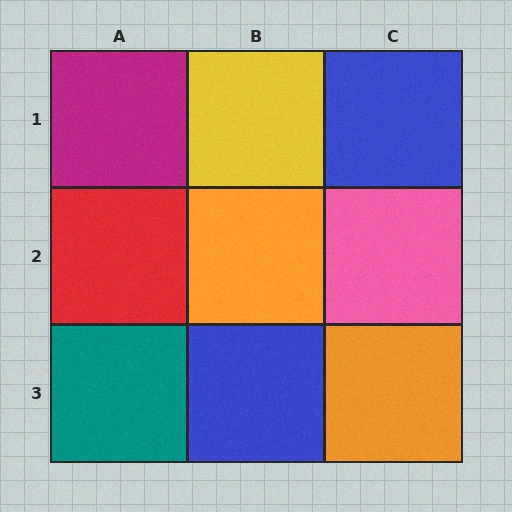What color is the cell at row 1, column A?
Magenta.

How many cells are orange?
2 cells are orange.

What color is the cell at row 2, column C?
Pink.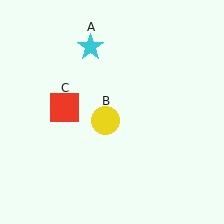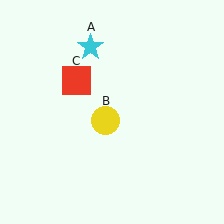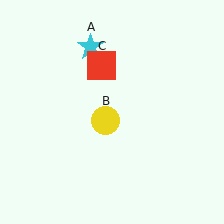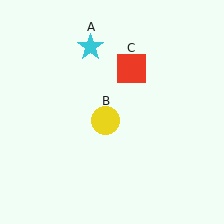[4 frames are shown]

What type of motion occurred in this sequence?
The red square (object C) rotated clockwise around the center of the scene.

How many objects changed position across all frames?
1 object changed position: red square (object C).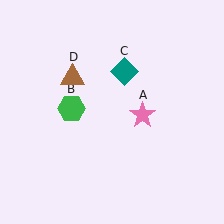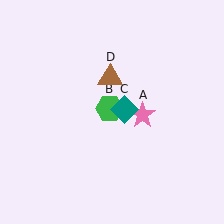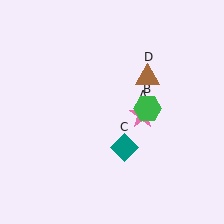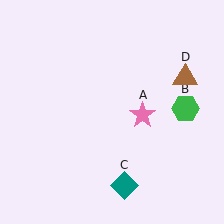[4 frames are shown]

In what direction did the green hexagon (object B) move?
The green hexagon (object B) moved right.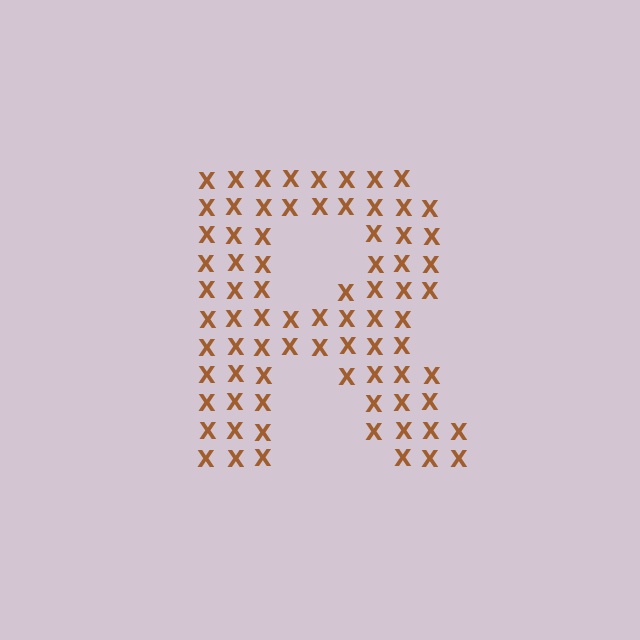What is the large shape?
The large shape is the letter R.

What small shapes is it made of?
It is made of small letter X's.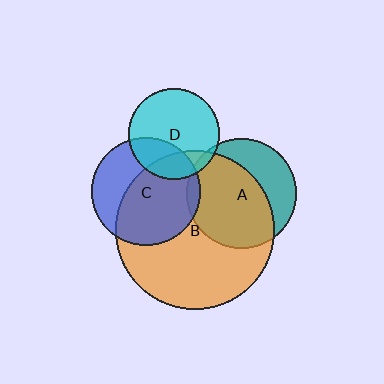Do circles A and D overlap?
Yes.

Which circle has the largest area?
Circle B (orange).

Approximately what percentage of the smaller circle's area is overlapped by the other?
Approximately 5%.